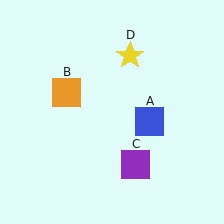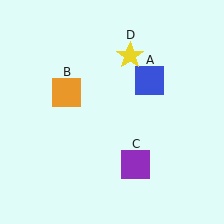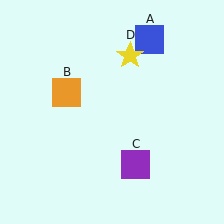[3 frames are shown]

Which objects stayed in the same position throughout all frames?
Orange square (object B) and purple square (object C) and yellow star (object D) remained stationary.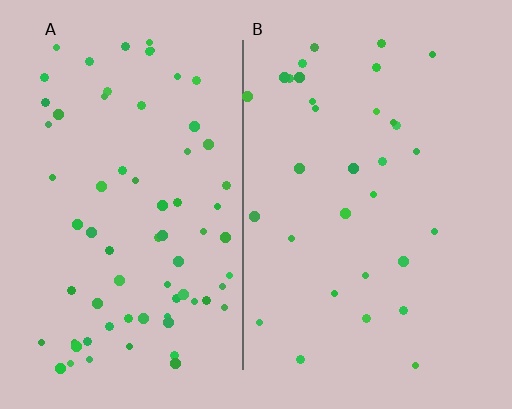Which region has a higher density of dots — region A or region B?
A (the left).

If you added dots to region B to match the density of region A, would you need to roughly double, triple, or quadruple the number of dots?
Approximately double.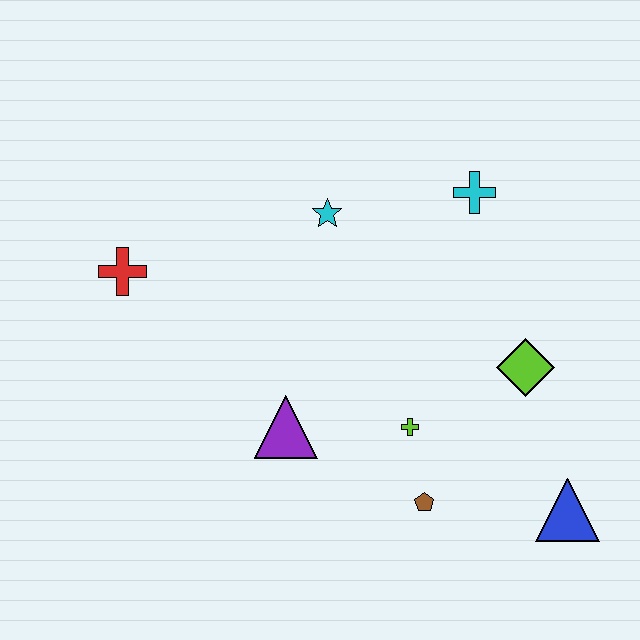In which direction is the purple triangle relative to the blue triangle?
The purple triangle is to the left of the blue triangle.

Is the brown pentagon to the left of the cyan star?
No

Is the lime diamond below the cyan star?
Yes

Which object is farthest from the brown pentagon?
The red cross is farthest from the brown pentagon.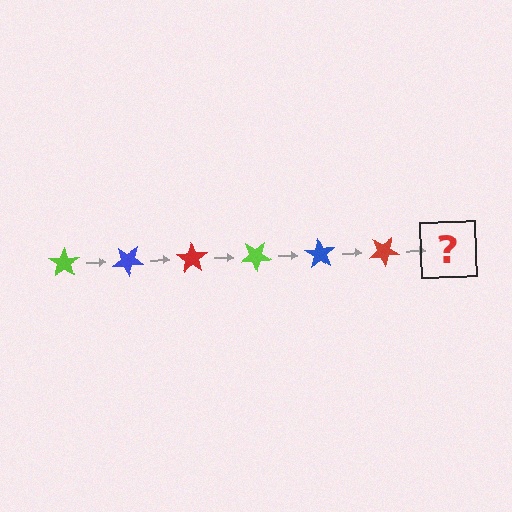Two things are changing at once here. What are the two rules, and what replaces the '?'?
The two rules are that it rotates 35 degrees each step and the color cycles through lime, blue, and red. The '?' should be a lime star, rotated 210 degrees from the start.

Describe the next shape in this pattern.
It should be a lime star, rotated 210 degrees from the start.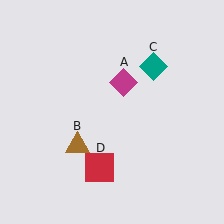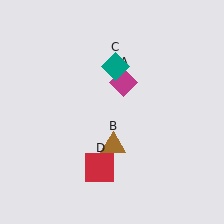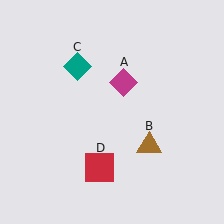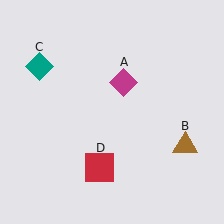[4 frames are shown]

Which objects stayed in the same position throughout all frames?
Magenta diamond (object A) and red square (object D) remained stationary.